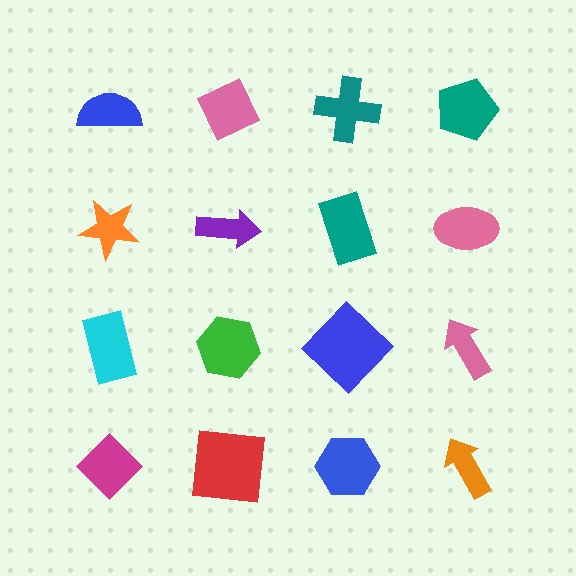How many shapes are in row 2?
4 shapes.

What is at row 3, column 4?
A pink arrow.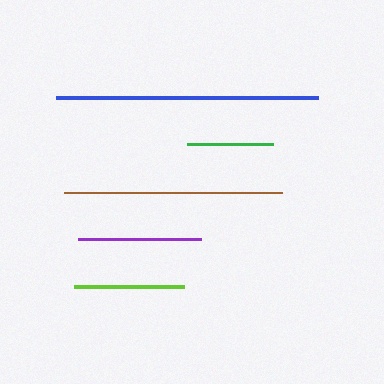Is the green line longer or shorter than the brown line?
The brown line is longer than the green line.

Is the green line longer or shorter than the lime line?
The lime line is longer than the green line.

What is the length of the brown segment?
The brown segment is approximately 218 pixels long.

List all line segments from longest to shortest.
From longest to shortest: blue, brown, purple, lime, green.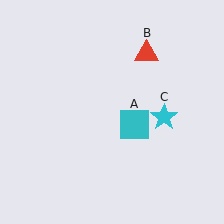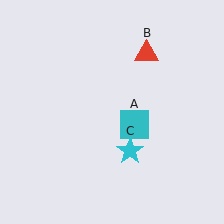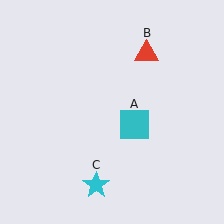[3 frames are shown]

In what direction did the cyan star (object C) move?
The cyan star (object C) moved down and to the left.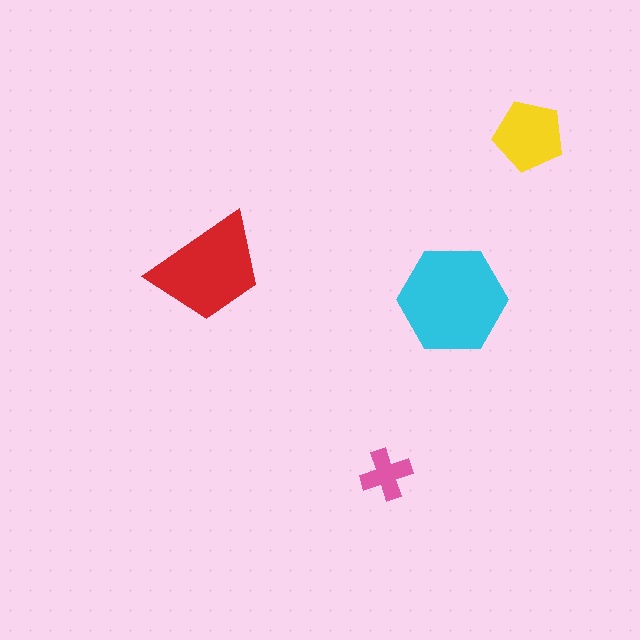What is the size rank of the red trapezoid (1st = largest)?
2nd.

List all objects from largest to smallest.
The cyan hexagon, the red trapezoid, the yellow pentagon, the pink cross.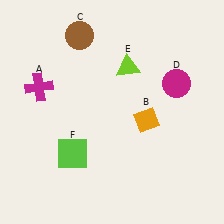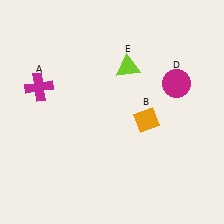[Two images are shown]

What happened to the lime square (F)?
The lime square (F) was removed in Image 2. It was in the bottom-left area of Image 1.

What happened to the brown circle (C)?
The brown circle (C) was removed in Image 2. It was in the top-left area of Image 1.